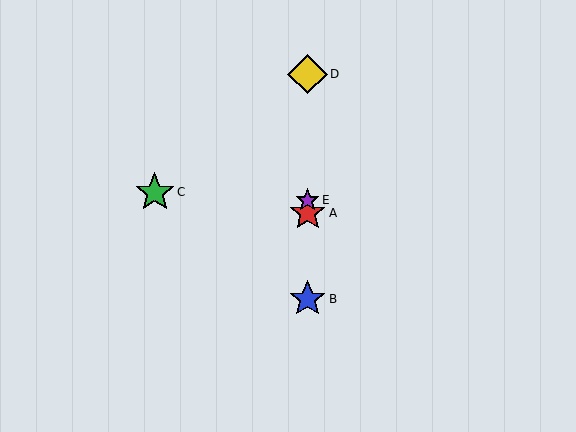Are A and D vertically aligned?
Yes, both are at x≈308.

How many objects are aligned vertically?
4 objects (A, B, D, E) are aligned vertically.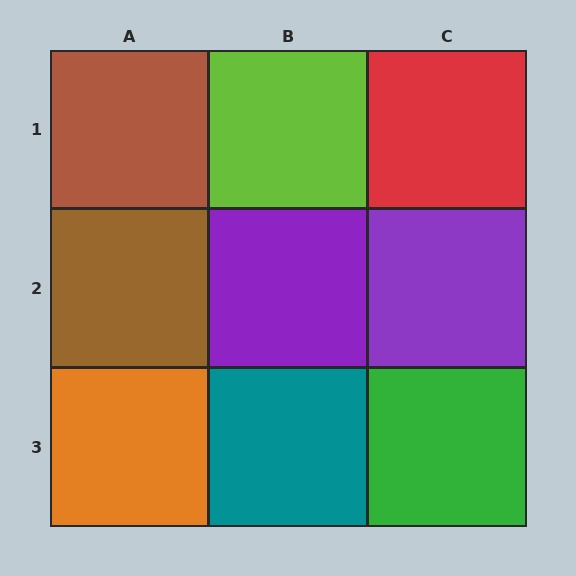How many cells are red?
1 cell is red.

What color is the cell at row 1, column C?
Red.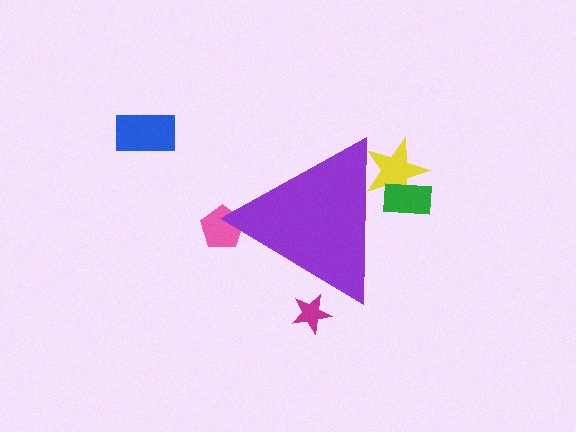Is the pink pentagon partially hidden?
Yes, the pink pentagon is partially hidden behind the purple triangle.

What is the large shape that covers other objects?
A purple triangle.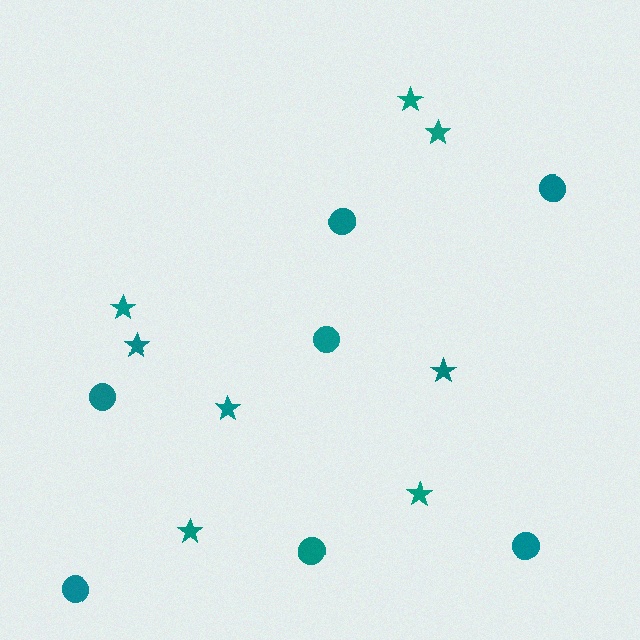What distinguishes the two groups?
There are 2 groups: one group of stars (8) and one group of circles (7).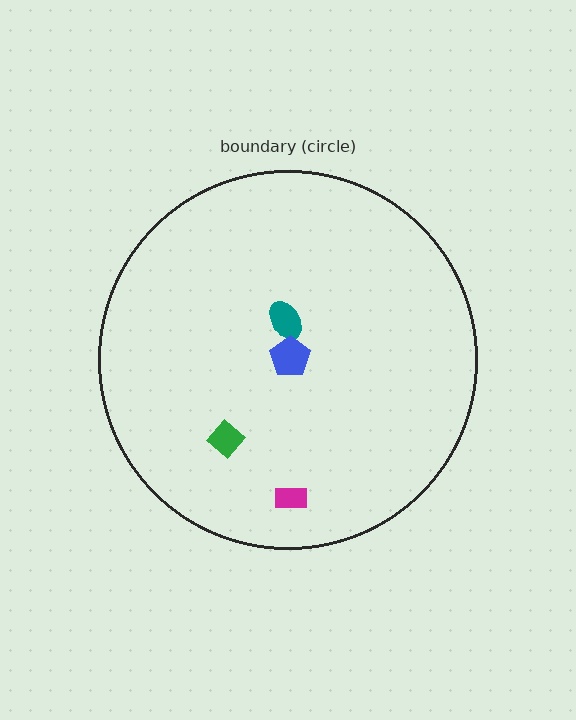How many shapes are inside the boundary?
4 inside, 0 outside.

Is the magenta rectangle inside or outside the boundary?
Inside.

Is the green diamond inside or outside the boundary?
Inside.